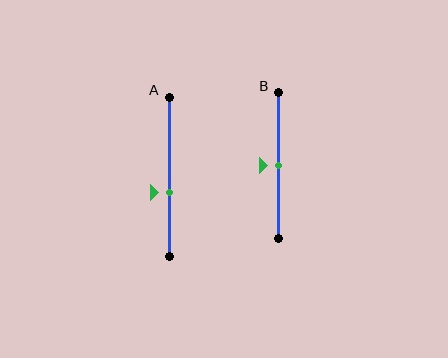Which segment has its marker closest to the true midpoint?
Segment B has its marker closest to the true midpoint.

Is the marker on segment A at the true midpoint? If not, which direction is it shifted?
No, the marker on segment A is shifted downward by about 10% of the segment length.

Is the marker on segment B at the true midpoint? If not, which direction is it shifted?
Yes, the marker on segment B is at the true midpoint.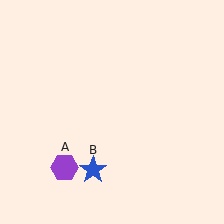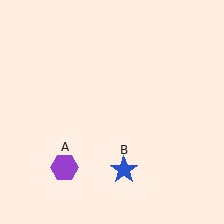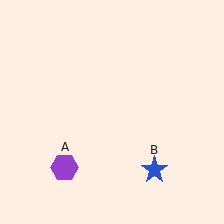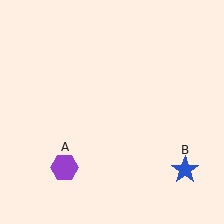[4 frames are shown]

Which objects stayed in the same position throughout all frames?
Purple hexagon (object A) remained stationary.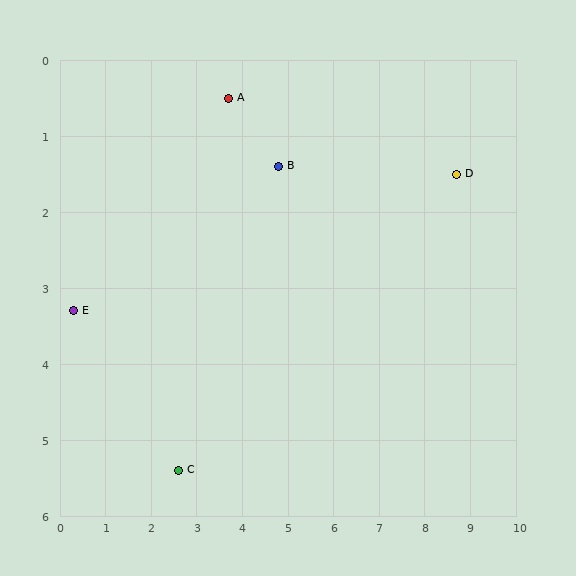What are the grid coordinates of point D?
Point D is at approximately (8.7, 1.5).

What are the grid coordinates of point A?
Point A is at approximately (3.7, 0.5).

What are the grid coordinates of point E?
Point E is at approximately (0.3, 3.3).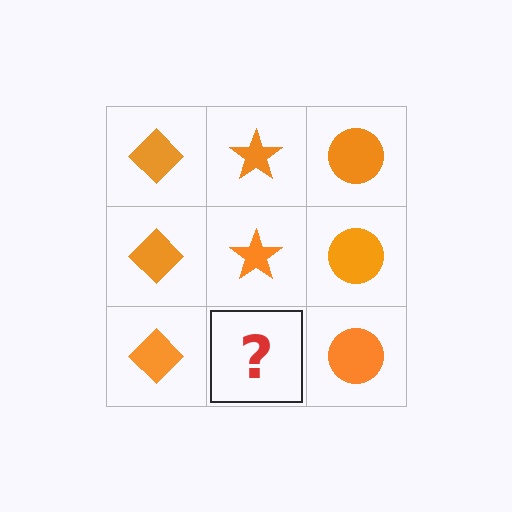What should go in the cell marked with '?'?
The missing cell should contain an orange star.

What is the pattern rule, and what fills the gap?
The rule is that each column has a consistent shape. The gap should be filled with an orange star.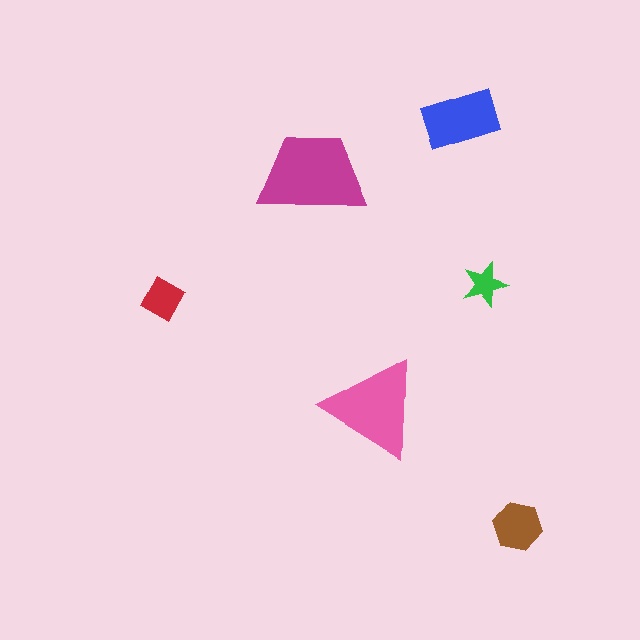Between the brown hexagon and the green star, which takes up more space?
The brown hexagon.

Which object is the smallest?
The green star.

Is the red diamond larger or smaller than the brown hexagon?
Smaller.